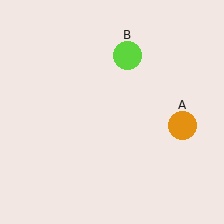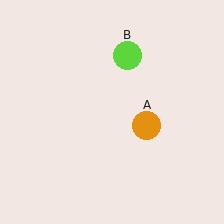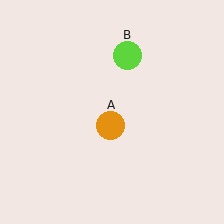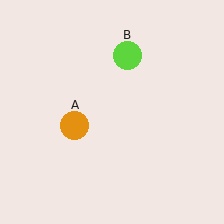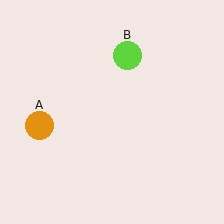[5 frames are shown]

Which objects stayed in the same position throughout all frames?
Lime circle (object B) remained stationary.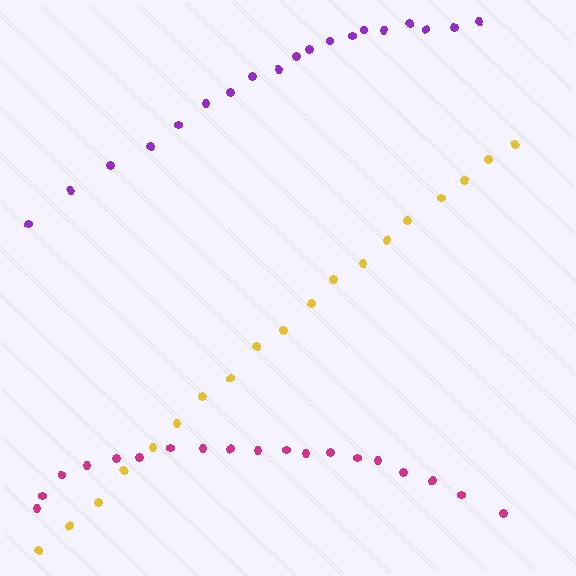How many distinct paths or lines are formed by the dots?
There are 3 distinct paths.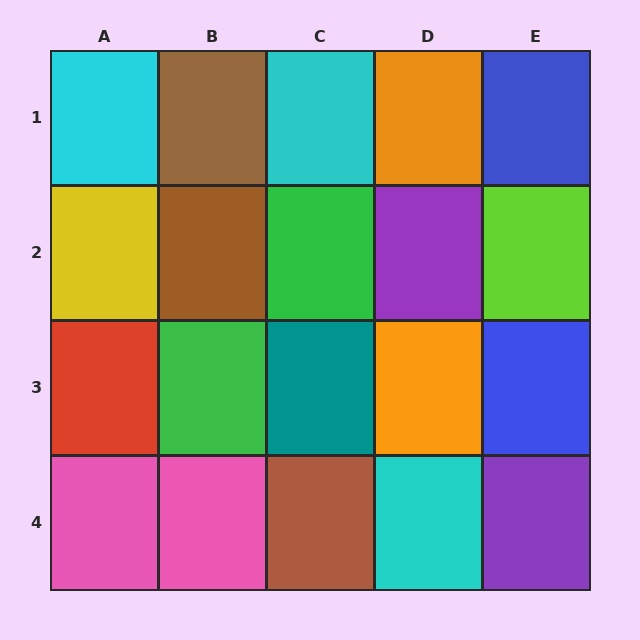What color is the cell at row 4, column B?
Pink.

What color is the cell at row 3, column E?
Blue.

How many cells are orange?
2 cells are orange.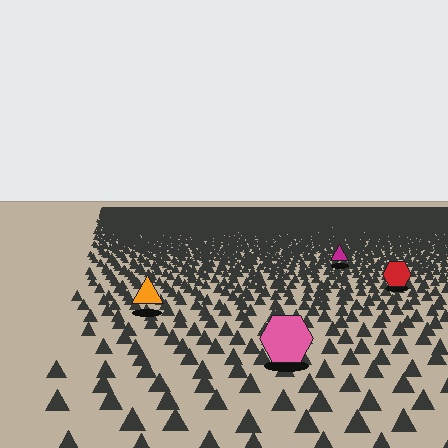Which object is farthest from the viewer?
The magenta triangle is farthest from the viewer. It appears smaller and the ground texture around it is denser.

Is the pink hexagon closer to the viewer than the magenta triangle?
Yes. The pink hexagon is closer — you can tell from the texture gradient: the ground texture is coarser near it.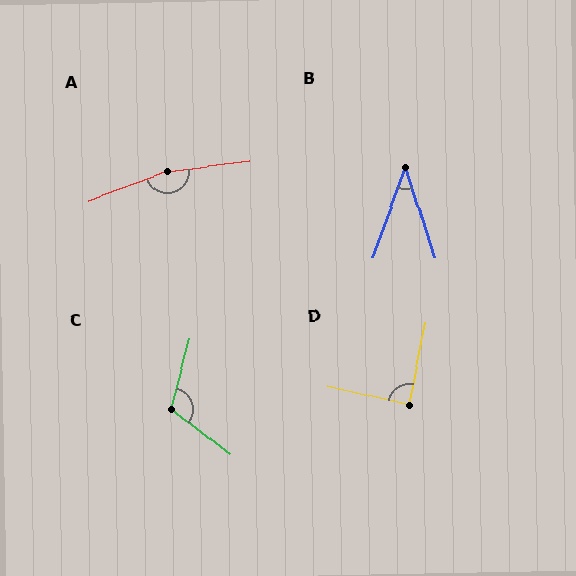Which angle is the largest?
A, at approximately 167 degrees.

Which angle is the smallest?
B, at approximately 38 degrees.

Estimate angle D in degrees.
Approximately 89 degrees.